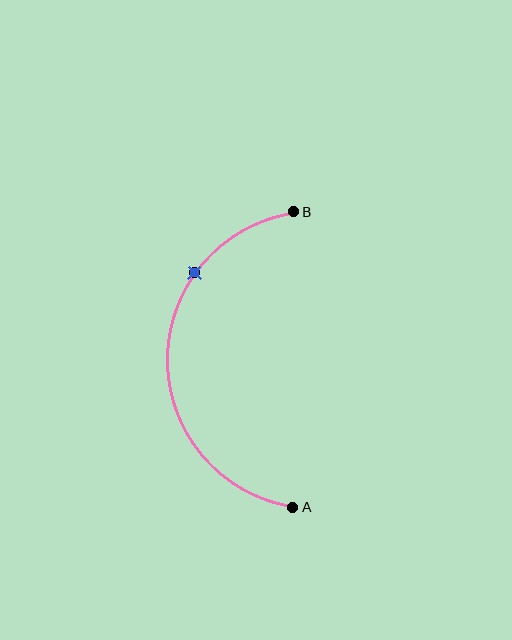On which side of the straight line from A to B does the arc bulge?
The arc bulges to the left of the straight line connecting A and B.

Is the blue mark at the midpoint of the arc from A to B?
No. The blue mark lies on the arc but is closer to endpoint B. The arc midpoint would be at the point on the curve equidistant along the arc from both A and B.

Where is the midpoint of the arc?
The arc midpoint is the point on the curve farthest from the straight line joining A and B. It sits to the left of that line.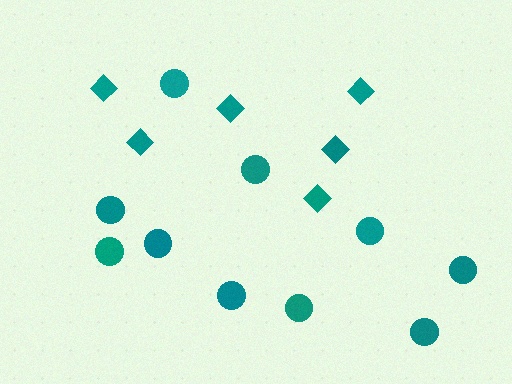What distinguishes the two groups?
There are 2 groups: one group of diamonds (6) and one group of circles (10).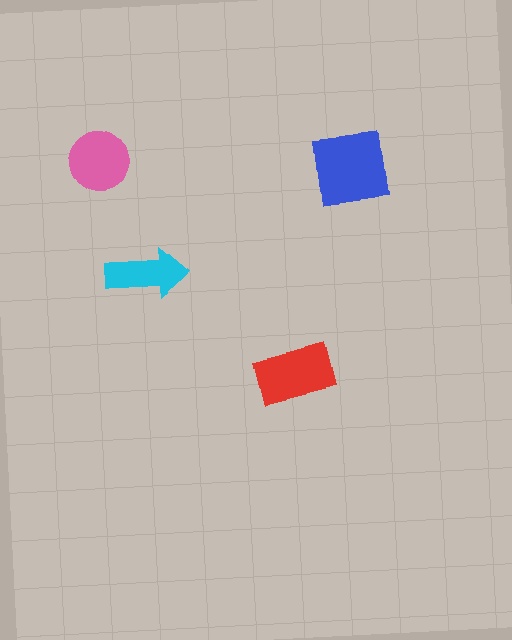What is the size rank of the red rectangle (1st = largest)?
2nd.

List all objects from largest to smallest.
The blue square, the red rectangle, the pink circle, the cyan arrow.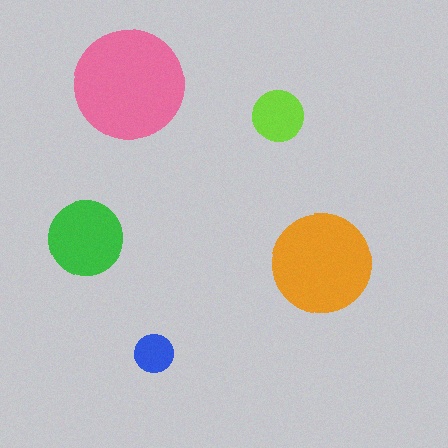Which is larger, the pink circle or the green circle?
The pink one.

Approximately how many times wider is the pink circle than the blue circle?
About 3 times wider.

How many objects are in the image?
There are 5 objects in the image.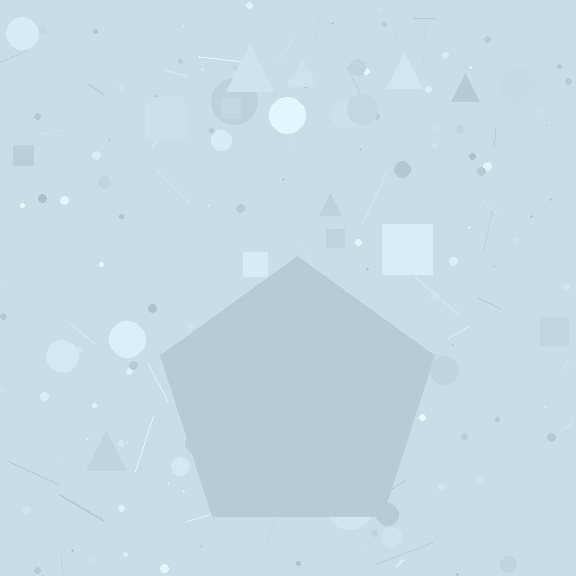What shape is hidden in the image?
A pentagon is hidden in the image.